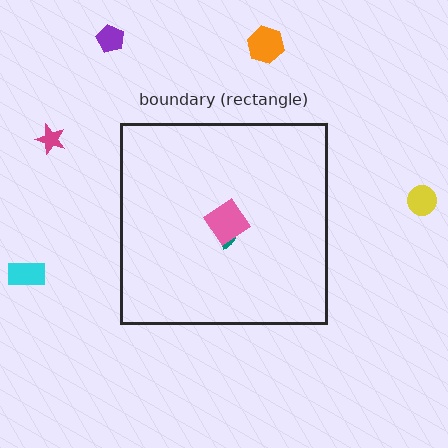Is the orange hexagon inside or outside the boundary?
Outside.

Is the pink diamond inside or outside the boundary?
Inside.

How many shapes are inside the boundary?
2 inside, 5 outside.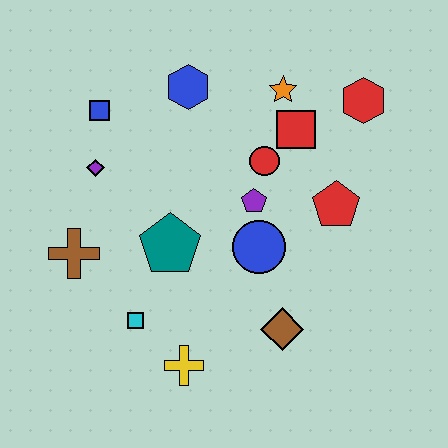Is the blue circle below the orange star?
Yes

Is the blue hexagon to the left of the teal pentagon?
No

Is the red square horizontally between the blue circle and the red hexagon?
Yes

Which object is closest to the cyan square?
The yellow cross is closest to the cyan square.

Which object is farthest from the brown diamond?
The blue square is farthest from the brown diamond.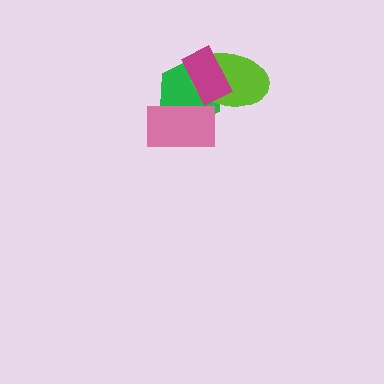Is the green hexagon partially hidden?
Yes, it is partially covered by another shape.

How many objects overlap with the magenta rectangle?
2 objects overlap with the magenta rectangle.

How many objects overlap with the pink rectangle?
1 object overlaps with the pink rectangle.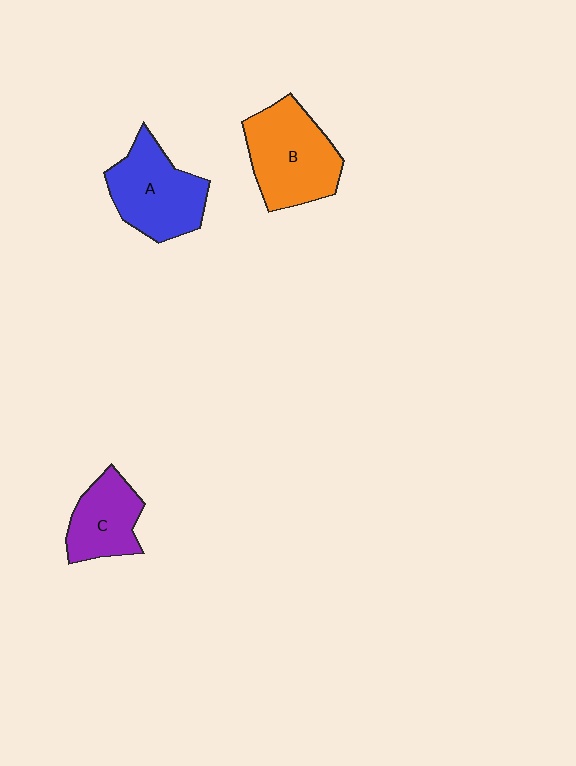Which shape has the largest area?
Shape B (orange).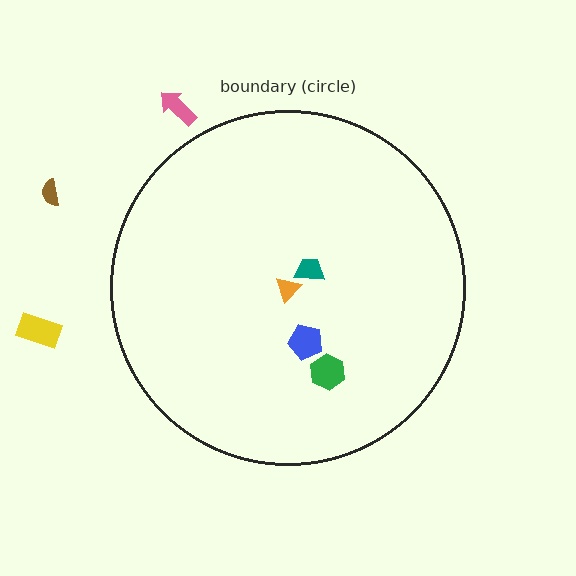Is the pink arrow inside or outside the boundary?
Outside.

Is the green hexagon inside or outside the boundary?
Inside.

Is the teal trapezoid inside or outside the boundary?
Inside.